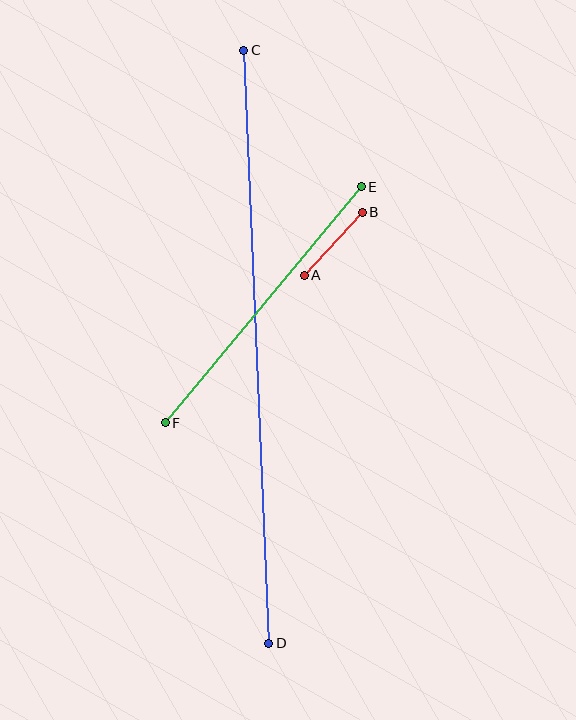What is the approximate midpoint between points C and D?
The midpoint is at approximately (256, 347) pixels.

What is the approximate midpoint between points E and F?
The midpoint is at approximately (263, 305) pixels.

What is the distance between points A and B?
The distance is approximately 86 pixels.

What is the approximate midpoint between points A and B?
The midpoint is at approximately (333, 244) pixels.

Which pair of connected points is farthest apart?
Points C and D are farthest apart.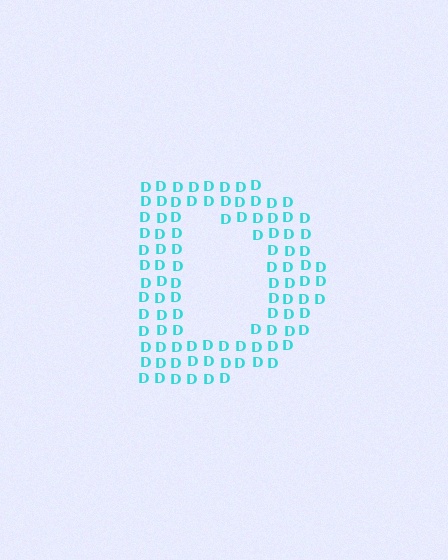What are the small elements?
The small elements are letter D's.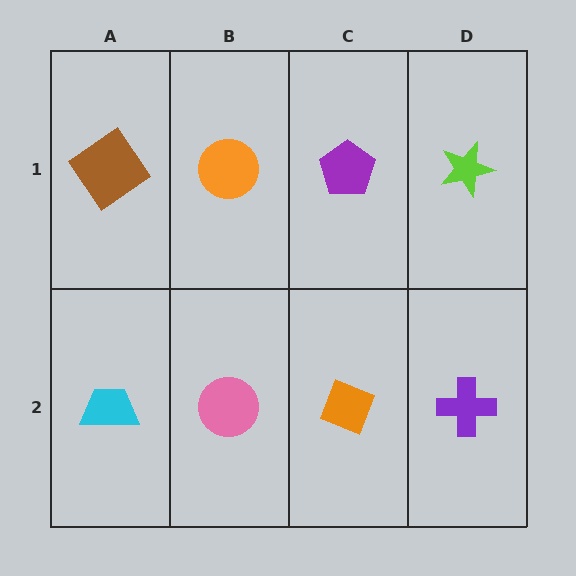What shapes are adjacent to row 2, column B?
An orange circle (row 1, column B), a cyan trapezoid (row 2, column A), an orange diamond (row 2, column C).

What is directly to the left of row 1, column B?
A brown diamond.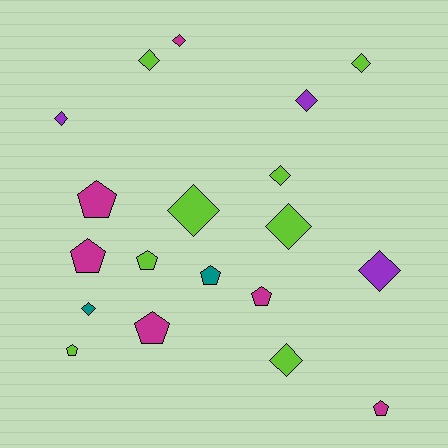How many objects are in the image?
There are 19 objects.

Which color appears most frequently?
Lime, with 8 objects.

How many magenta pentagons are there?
There are 5 magenta pentagons.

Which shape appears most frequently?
Diamond, with 11 objects.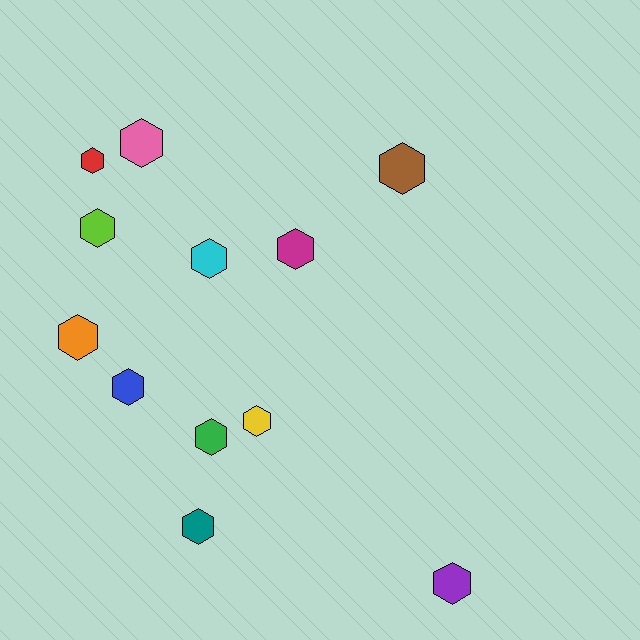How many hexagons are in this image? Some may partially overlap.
There are 12 hexagons.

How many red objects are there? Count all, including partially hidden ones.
There is 1 red object.